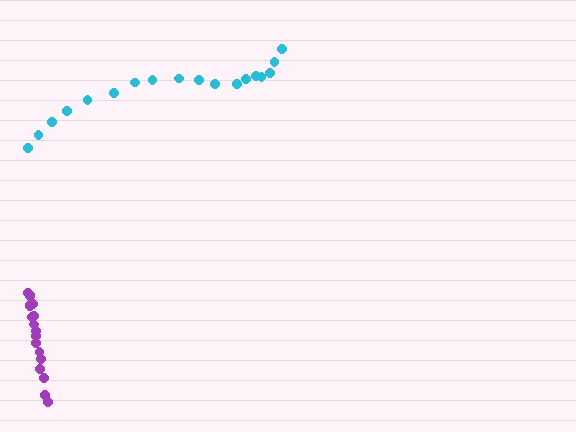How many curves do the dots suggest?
There are 2 distinct paths.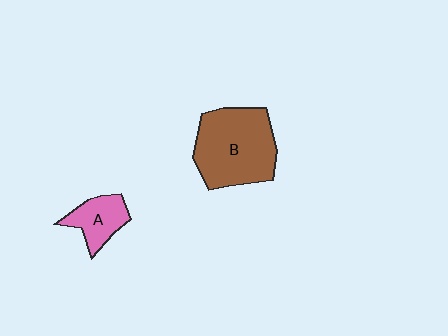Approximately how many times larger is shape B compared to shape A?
Approximately 2.5 times.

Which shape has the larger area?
Shape B (brown).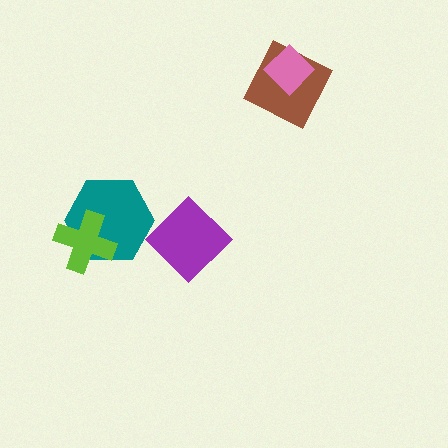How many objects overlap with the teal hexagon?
1 object overlaps with the teal hexagon.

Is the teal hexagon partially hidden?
Yes, it is partially covered by another shape.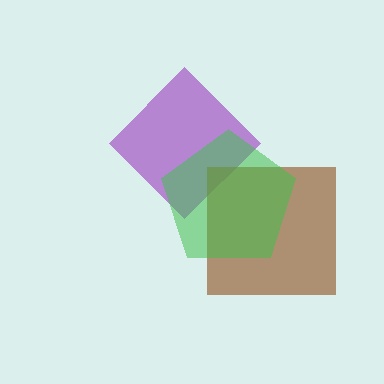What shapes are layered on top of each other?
The layered shapes are: a purple diamond, a brown square, a green pentagon.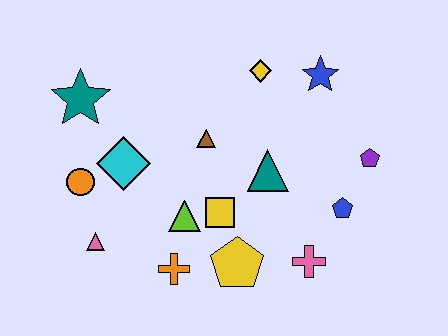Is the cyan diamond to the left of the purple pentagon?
Yes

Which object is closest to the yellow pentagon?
The yellow square is closest to the yellow pentagon.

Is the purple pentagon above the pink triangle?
Yes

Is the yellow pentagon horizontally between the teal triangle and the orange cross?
Yes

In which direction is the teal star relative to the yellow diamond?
The teal star is to the left of the yellow diamond.